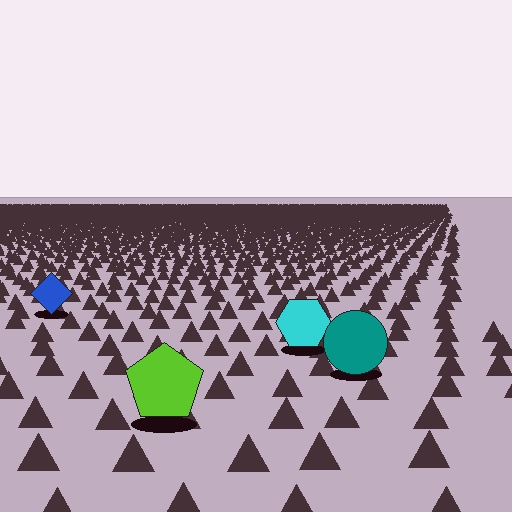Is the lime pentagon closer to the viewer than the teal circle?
Yes. The lime pentagon is closer — you can tell from the texture gradient: the ground texture is coarser near it.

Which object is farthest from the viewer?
The blue diamond is farthest from the viewer. It appears smaller and the ground texture around it is denser.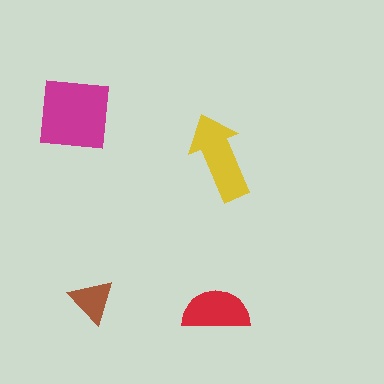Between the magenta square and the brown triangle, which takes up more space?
The magenta square.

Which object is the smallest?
The brown triangle.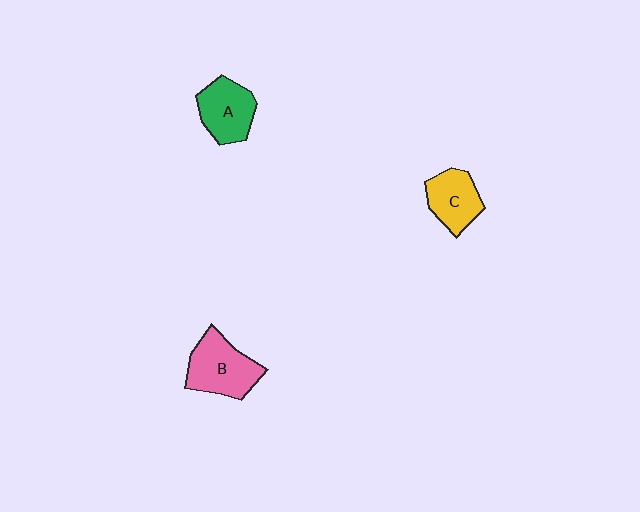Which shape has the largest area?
Shape B (pink).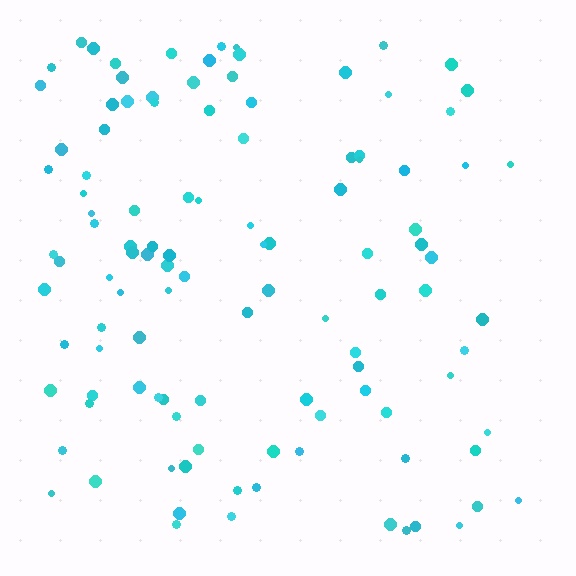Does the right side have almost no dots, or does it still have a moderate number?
Still a moderate number, just noticeably fewer than the left.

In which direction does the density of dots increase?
From right to left, with the left side densest.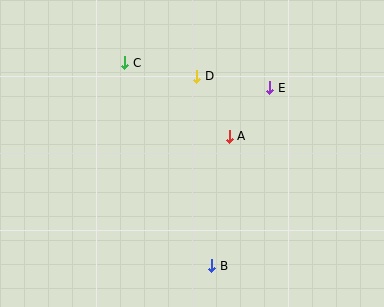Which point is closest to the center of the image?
Point A at (229, 136) is closest to the center.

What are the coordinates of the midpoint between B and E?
The midpoint between B and E is at (241, 177).